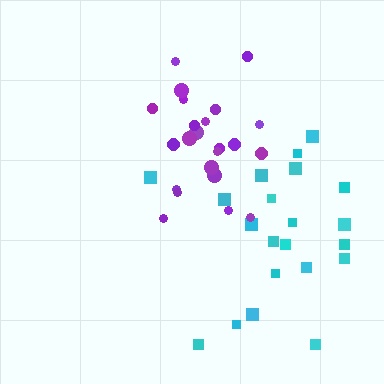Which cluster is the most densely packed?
Purple.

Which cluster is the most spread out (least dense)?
Cyan.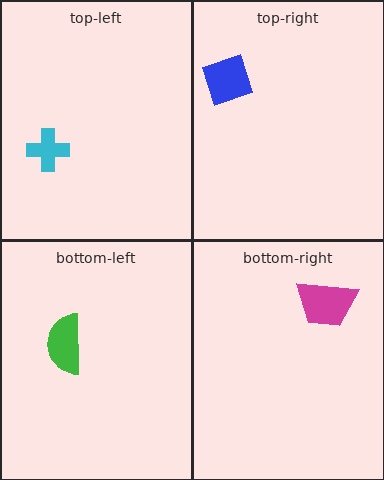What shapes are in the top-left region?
The cyan cross.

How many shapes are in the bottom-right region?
1.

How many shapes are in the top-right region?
1.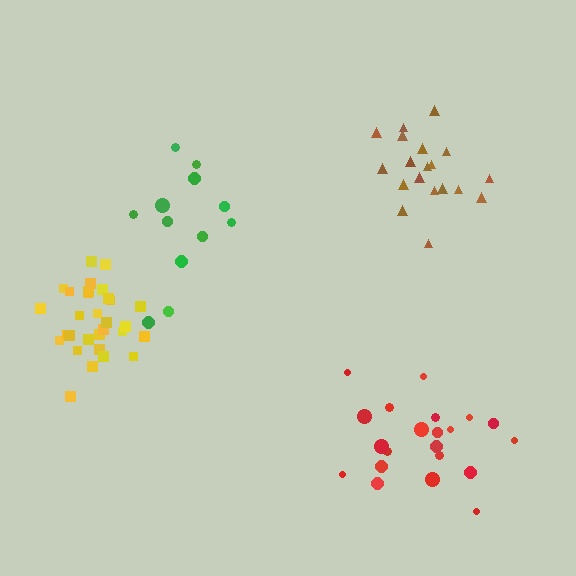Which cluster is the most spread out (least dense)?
Green.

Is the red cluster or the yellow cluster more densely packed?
Yellow.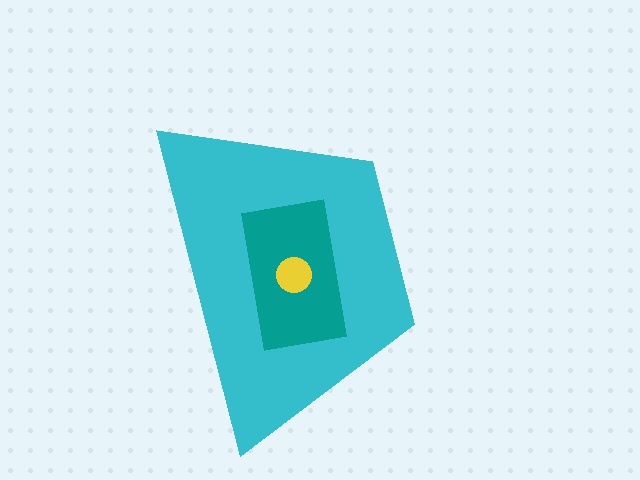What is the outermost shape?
The cyan trapezoid.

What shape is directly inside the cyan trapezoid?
The teal rectangle.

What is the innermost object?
The yellow circle.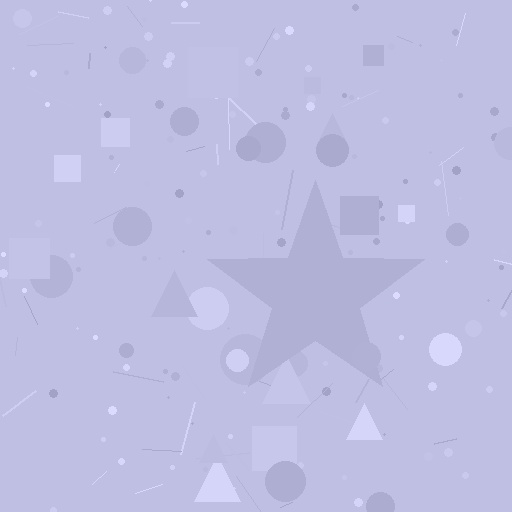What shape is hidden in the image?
A star is hidden in the image.